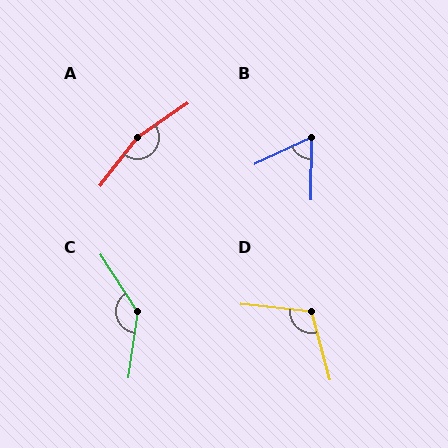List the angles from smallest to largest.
B (64°), D (111°), C (139°), A (163°).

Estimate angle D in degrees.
Approximately 111 degrees.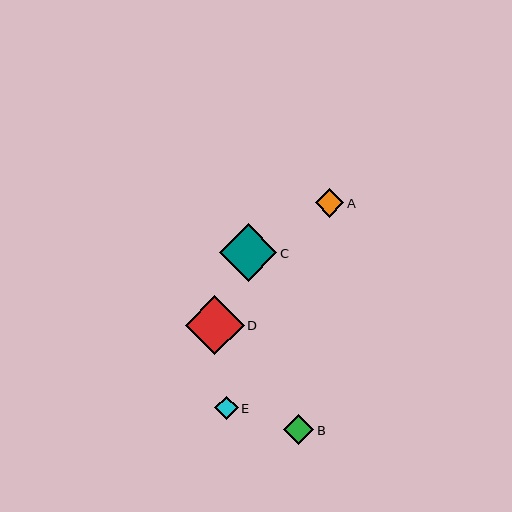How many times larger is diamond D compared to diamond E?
Diamond D is approximately 2.5 times the size of diamond E.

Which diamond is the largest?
Diamond D is the largest with a size of approximately 59 pixels.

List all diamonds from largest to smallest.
From largest to smallest: D, C, B, A, E.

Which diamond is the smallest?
Diamond E is the smallest with a size of approximately 23 pixels.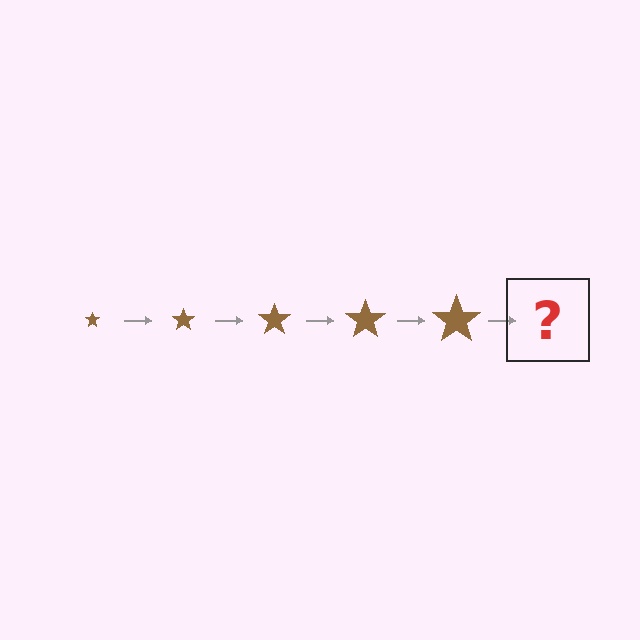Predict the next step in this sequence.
The next step is a brown star, larger than the previous one.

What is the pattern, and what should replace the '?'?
The pattern is that the star gets progressively larger each step. The '?' should be a brown star, larger than the previous one.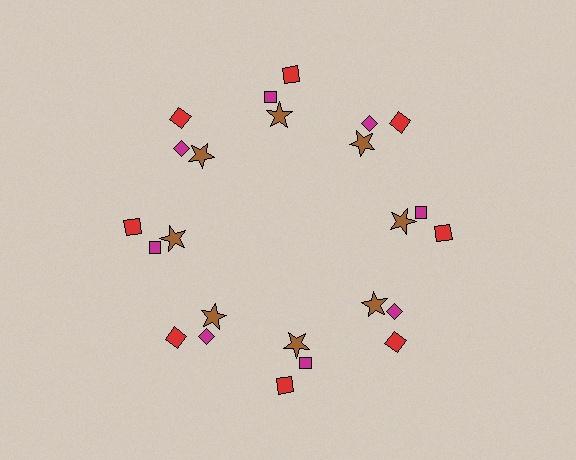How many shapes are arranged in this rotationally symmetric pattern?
There are 24 shapes, arranged in 8 groups of 3.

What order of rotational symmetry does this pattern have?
This pattern has 8-fold rotational symmetry.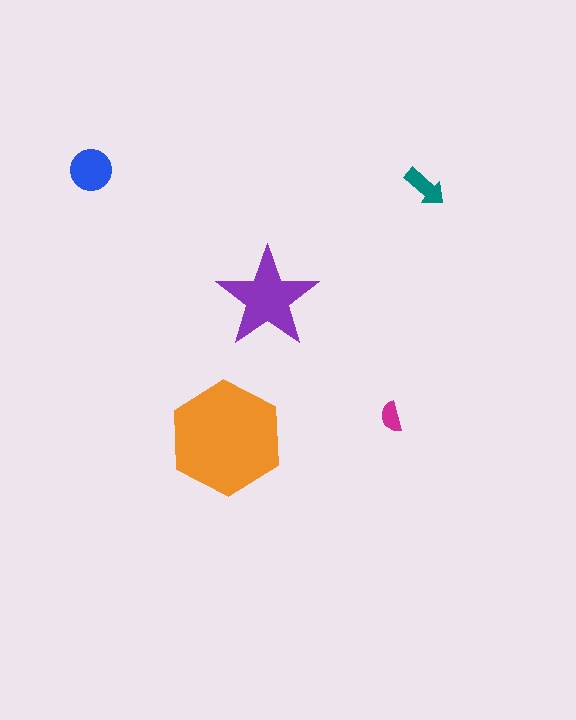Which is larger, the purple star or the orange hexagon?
The orange hexagon.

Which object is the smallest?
The magenta semicircle.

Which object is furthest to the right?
The teal arrow is rightmost.